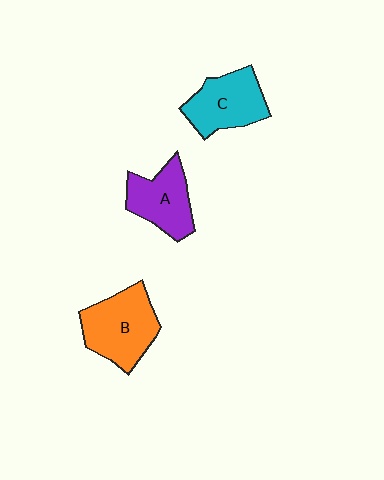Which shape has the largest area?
Shape B (orange).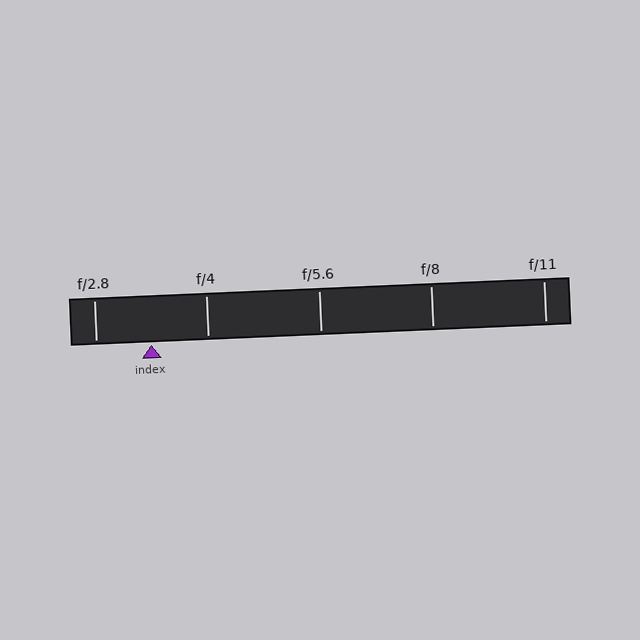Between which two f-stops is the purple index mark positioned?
The index mark is between f/2.8 and f/4.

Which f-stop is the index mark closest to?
The index mark is closest to f/2.8.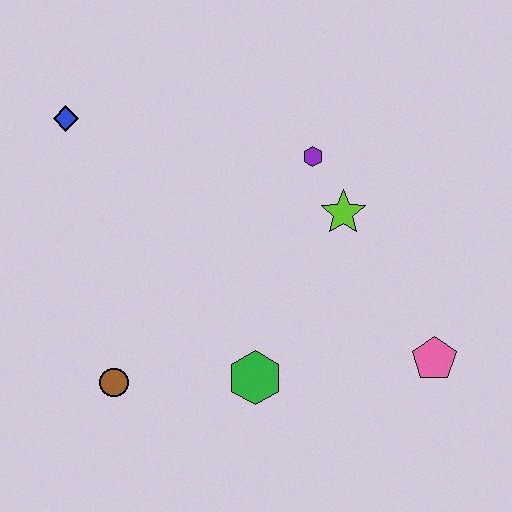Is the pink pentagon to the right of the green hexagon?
Yes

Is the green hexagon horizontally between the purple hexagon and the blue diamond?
Yes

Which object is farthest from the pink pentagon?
The blue diamond is farthest from the pink pentagon.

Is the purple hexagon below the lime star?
No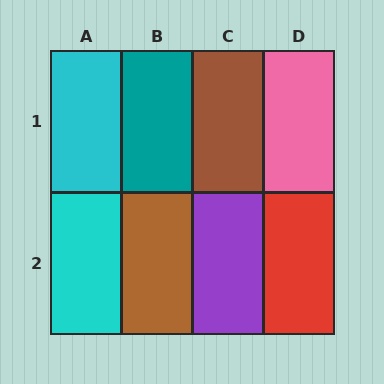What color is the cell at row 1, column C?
Brown.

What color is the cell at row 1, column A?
Cyan.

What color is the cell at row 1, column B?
Teal.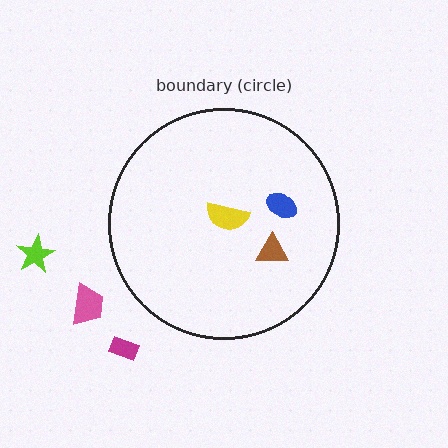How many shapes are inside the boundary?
3 inside, 3 outside.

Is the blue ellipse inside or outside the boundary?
Inside.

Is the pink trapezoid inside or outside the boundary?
Outside.